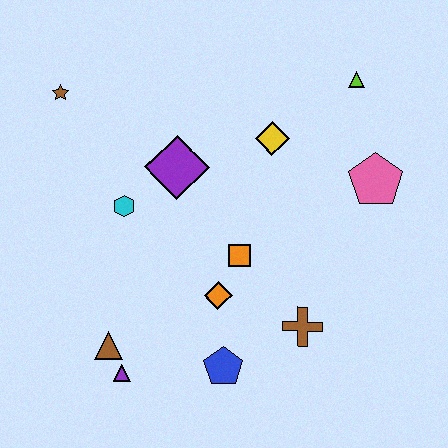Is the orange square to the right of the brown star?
Yes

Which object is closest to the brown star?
The cyan hexagon is closest to the brown star.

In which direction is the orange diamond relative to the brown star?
The orange diamond is below the brown star.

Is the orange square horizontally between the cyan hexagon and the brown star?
No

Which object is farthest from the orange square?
The brown star is farthest from the orange square.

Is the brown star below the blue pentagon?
No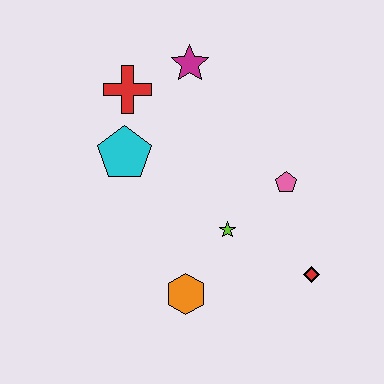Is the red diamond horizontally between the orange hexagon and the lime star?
No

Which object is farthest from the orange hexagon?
The magenta star is farthest from the orange hexagon.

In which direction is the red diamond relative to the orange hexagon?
The red diamond is to the right of the orange hexagon.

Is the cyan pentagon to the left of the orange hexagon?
Yes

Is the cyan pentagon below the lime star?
No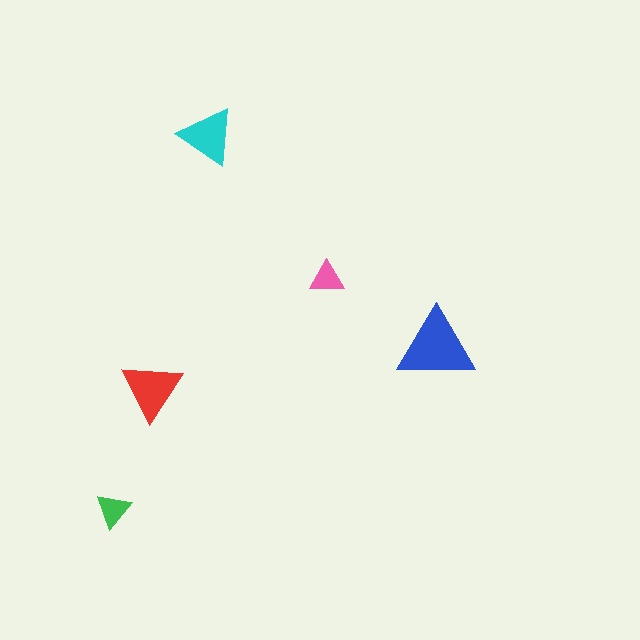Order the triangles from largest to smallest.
the blue one, the red one, the cyan one, the green one, the pink one.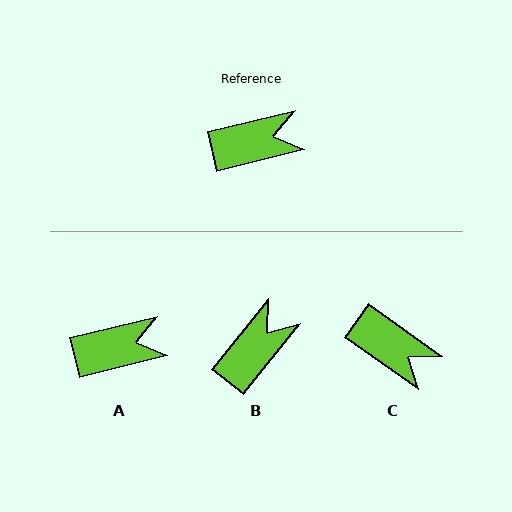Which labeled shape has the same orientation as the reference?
A.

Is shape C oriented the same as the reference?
No, it is off by about 49 degrees.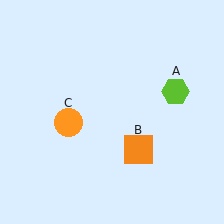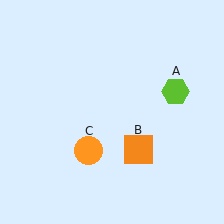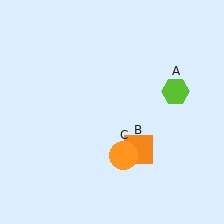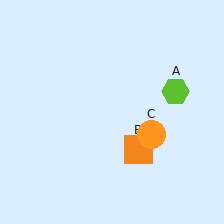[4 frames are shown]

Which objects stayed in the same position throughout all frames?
Lime hexagon (object A) and orange square (object B) remained stationary.